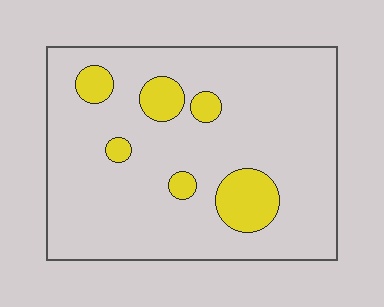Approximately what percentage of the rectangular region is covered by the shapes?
Approximately 15%.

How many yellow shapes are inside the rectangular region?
6.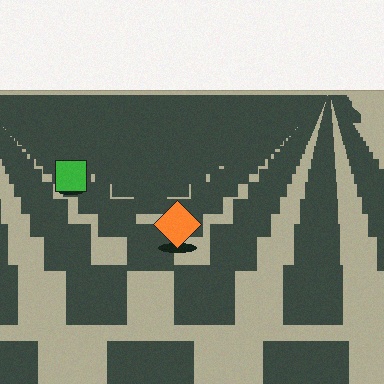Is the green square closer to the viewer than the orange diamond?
No. The orange diamond is closer — you can tell from the texture gradient: the ground texture is coarser near it.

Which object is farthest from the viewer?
The green square is farthest from the viewer. It appears smaller and the ground texture around it is denser.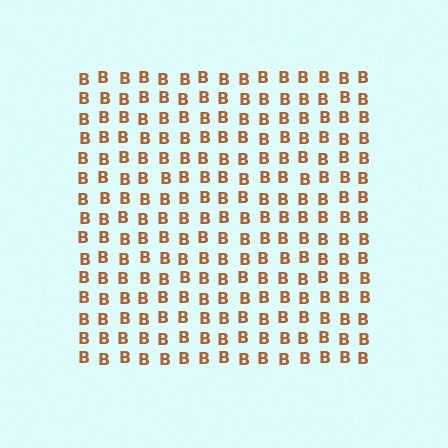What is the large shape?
The large shape is a square.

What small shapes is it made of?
It is made of small letter B's.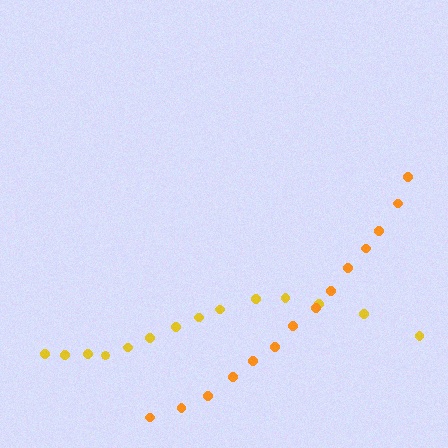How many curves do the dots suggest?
There are 2 distinct paths.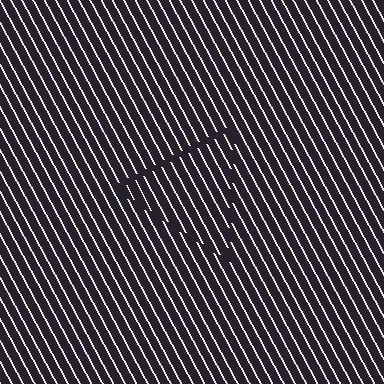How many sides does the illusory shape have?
3 sides — the line-ends trace a triangle.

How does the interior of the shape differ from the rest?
The interior of the shape contains the same grating, shifted by half a period — the contour is defined by the phase discontinuity where line-ends from the inner and outer gratings abut.